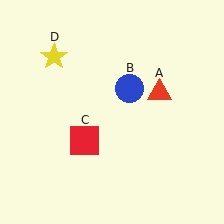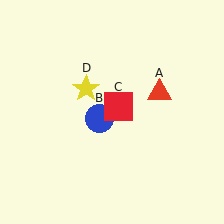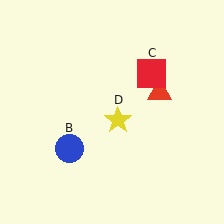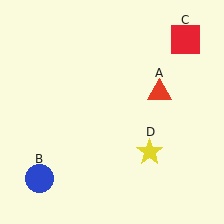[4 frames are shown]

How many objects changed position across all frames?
3 objects changed position: blue circle (object B), red square (object C), yellow star (object D).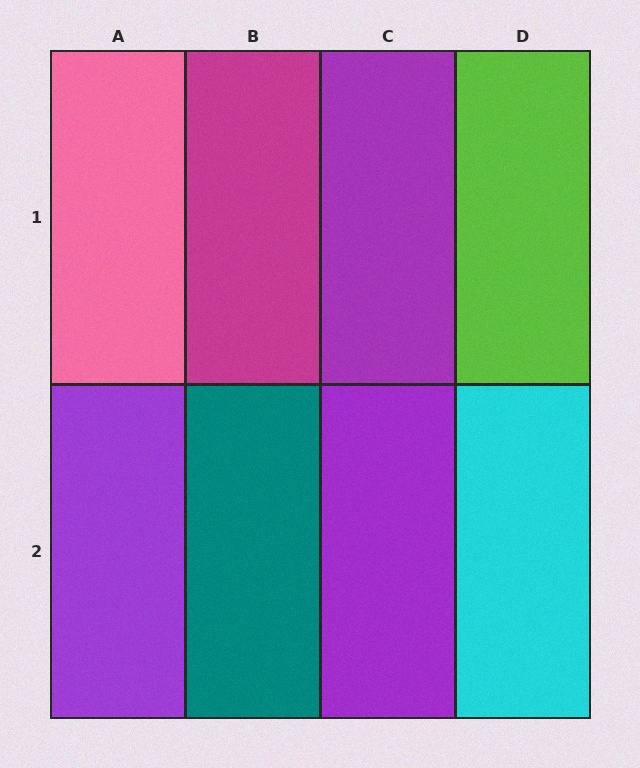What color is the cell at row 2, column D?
Cyan.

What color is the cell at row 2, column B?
Teal.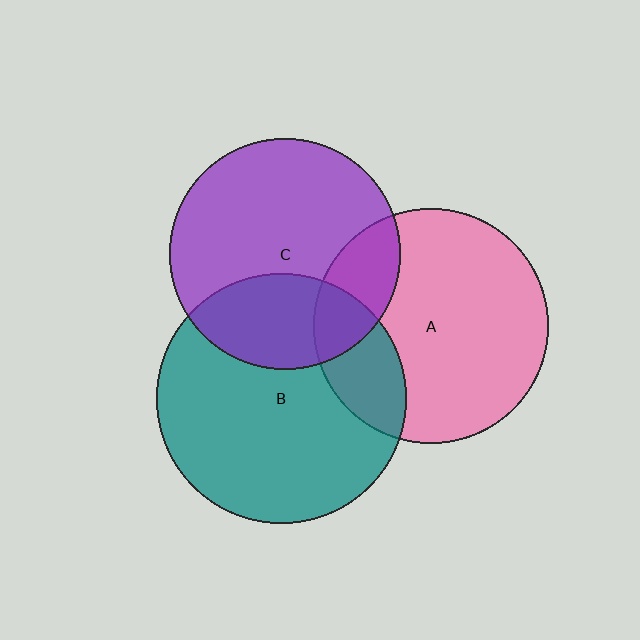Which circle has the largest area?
Circle B (teal).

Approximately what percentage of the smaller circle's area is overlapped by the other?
Approximately 30%.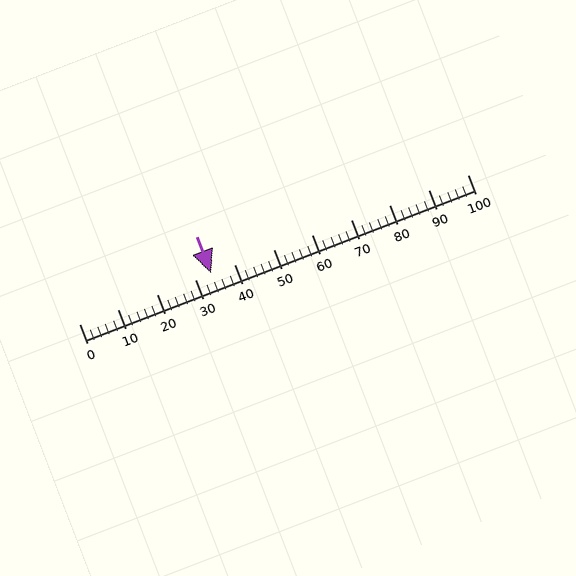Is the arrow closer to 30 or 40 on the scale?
The arrow is closer to 30.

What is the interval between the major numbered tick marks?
The major tick marks are spaced 10 units apart.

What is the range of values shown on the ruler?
The ruler shows values from 0 to 100.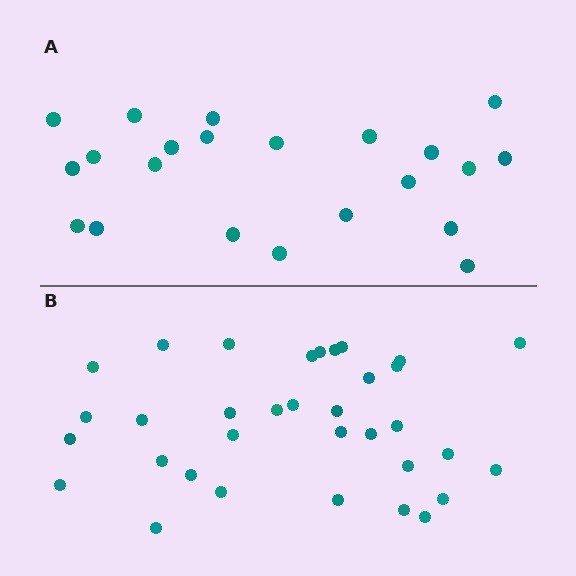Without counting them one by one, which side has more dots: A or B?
Region B (the bottom region) has more dots.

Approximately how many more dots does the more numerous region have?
Region B has roughly 12 or so more dots than region A.